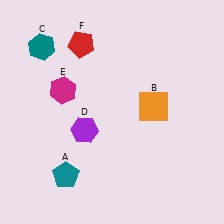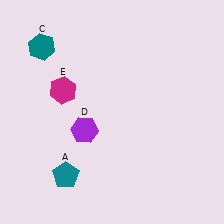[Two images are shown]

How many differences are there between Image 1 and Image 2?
There are 2 differences between the two images.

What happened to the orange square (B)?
The orange square (B) was removed in Image 2. It was in the top-right area of Image 1.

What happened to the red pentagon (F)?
The red pentagon (F) was removed in Image 2. It was in the top-left area of Image 1.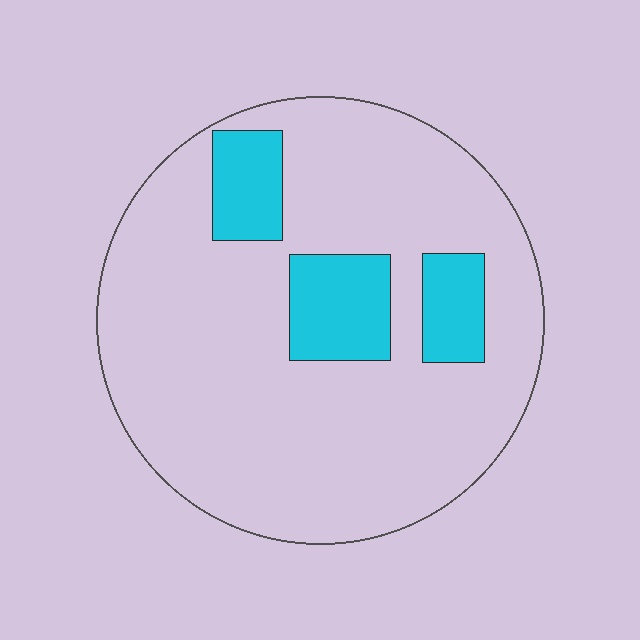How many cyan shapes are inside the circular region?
3.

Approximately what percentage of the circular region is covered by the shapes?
Approximately 15%.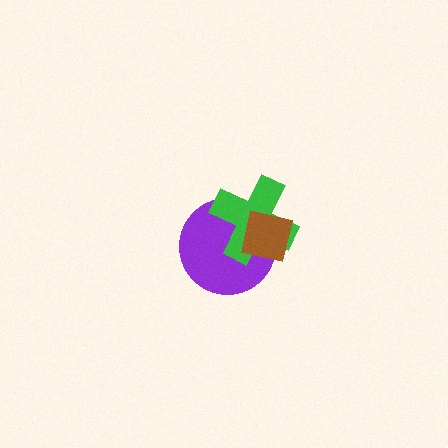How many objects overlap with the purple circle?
2 objects overlap with the purple circle.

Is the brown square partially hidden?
No, no other shape covers it.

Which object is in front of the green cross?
The brown square is in front of the green cross.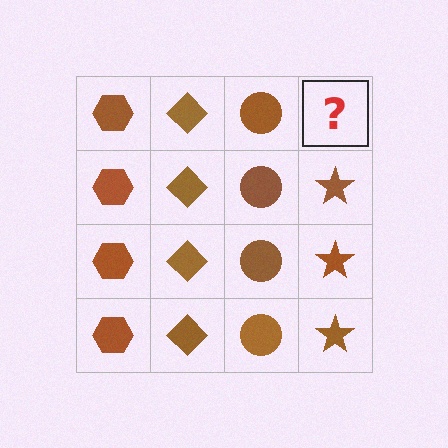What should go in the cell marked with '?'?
The missing cell should contain a brown star.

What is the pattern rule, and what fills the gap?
The rule is that each column has a consistent shape. The gap should be filled with a brown star.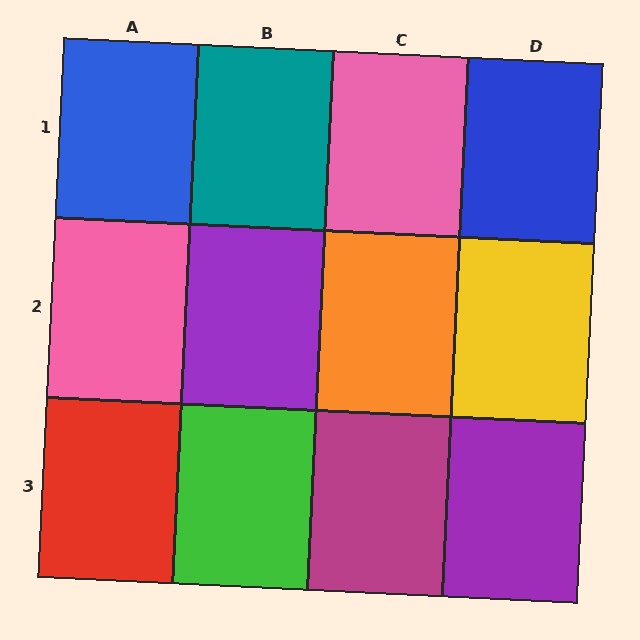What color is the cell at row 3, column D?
Purple.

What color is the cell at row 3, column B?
Green.